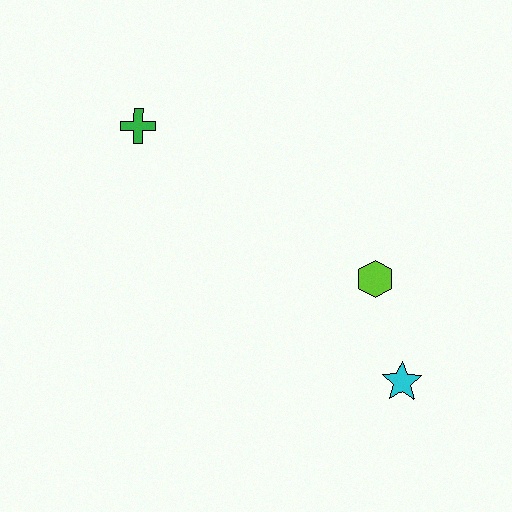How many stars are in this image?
There is 1 star.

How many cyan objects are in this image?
There is 1 cyan object.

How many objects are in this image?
There are 3 objects.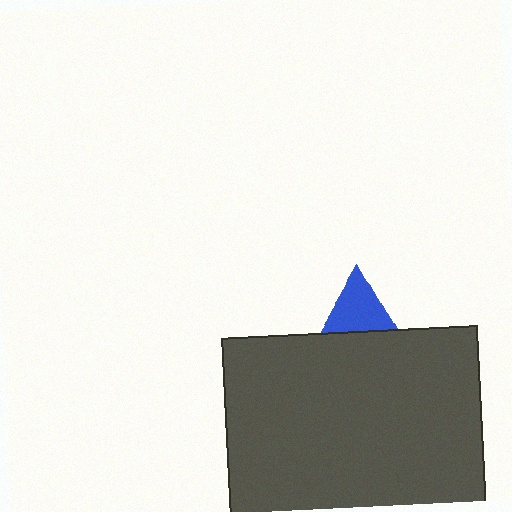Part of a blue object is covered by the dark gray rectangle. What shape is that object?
It is a triangle.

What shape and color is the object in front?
The object in front is a dark gray rectangle.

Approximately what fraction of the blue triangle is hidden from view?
Roughly 68% of the blue triangle is hidden behind the dark gray rectangle.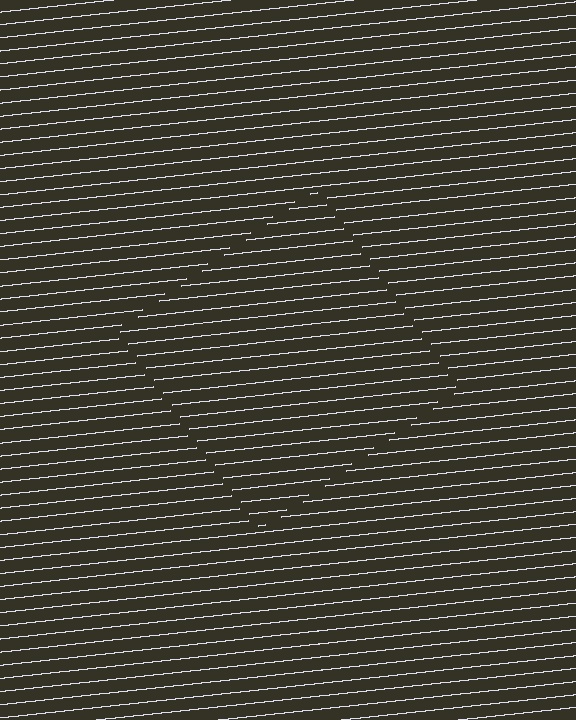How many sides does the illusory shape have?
4 sides — the line-ends trace a square.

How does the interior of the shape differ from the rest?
The interior of the shape contains the same grating, shifted by half a period — the contour is defined by the phase discontinuity where line-ends from the inner and outer gratings abut.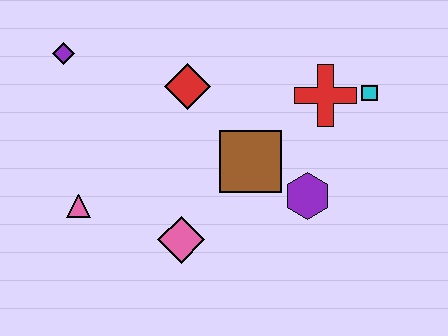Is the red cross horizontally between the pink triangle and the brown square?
No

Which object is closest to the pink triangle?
The pink diamond is closest to the pink triangle.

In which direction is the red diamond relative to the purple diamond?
The red diamond is to the right of the purple diamond.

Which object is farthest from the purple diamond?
The cyan square is farthest from the purple diamond.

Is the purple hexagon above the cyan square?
No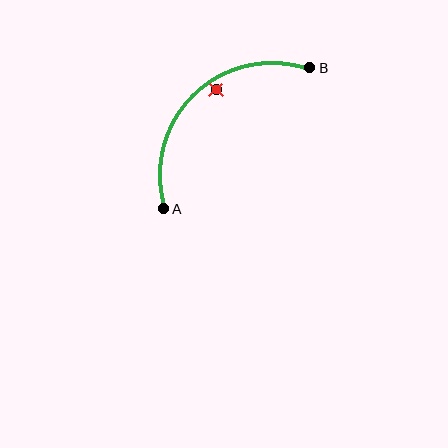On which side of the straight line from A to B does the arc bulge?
The arc bulges above and to the left of the straight line connecting A and B.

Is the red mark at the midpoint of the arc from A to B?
No — the red mark does not lie on the arc at all. It sits slightly inside the curve.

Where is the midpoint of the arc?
The arc midpoint is the point on the curve farthest from the straight line joining A and B. It sits above and to the left of that line.